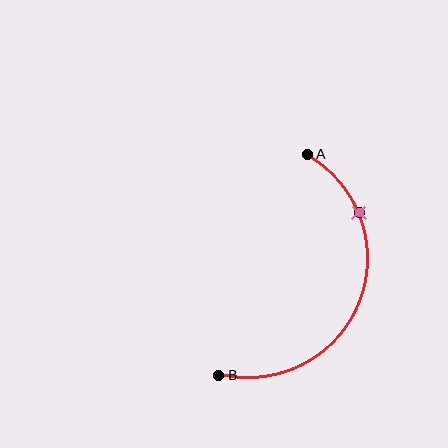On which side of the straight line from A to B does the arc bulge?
The arc bulges to the right of the straight line connecting A and B.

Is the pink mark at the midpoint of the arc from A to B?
No. The pink mark lies on the arc but is closer to endpoint A. The arc midpoint would be at the point on the curve equidistant along the arc from both A and B.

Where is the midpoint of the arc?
The arc midpoint is the point on the curve farthest from the straight line joining A and B. It sits to the right of that line.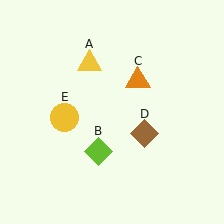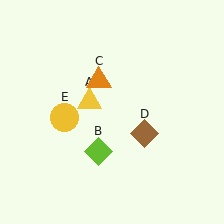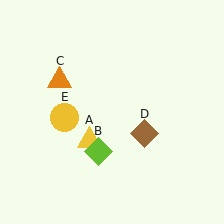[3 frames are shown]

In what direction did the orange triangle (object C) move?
The orange triangle (object C) moved left.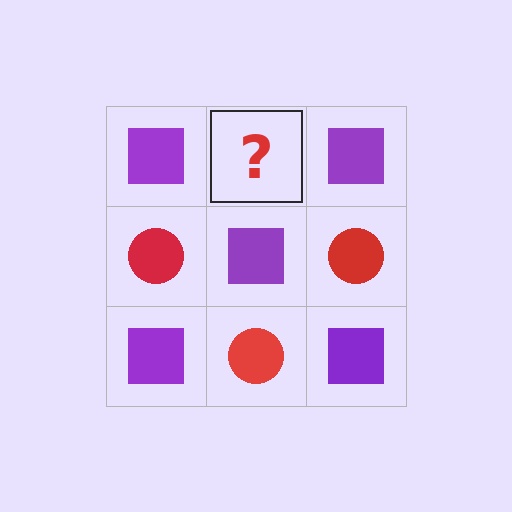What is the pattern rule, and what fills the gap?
The rule is that it alternates purple square and red circle in a checkerboard pattern. The gap should be filled with a red circle.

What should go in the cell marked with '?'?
The missing cell should contain a red circle.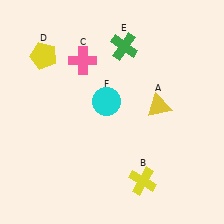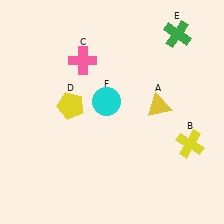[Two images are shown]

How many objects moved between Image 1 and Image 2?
3 objects moved between the two images.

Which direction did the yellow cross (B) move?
The yellow cross (B) moved right.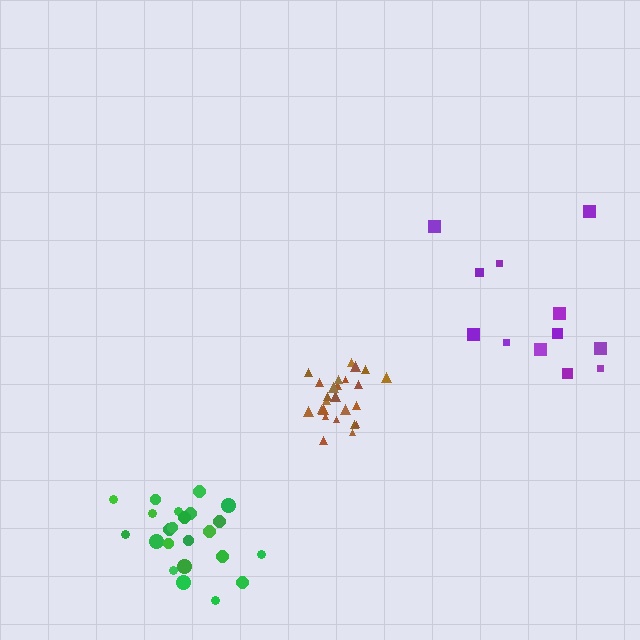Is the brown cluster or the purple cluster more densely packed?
Brown.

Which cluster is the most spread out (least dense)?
Purple.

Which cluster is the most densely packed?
Brown.